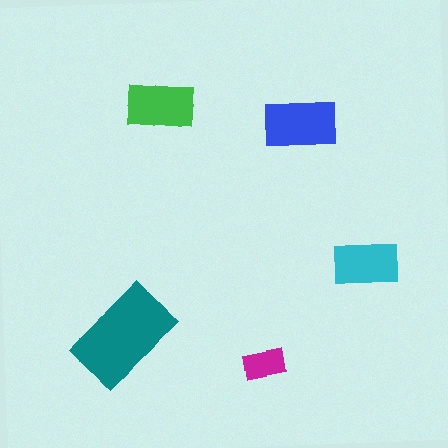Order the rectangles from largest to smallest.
the teal one, the blue one, the green one, the cyan one, the magenta one.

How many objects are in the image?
There are 5 objects in the image.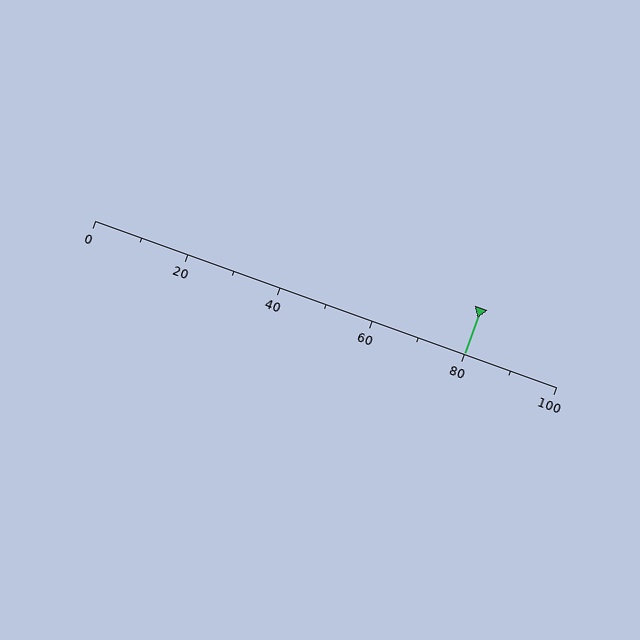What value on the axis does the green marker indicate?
The marker indicates approximately 80.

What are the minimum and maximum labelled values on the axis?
The axis runs from 0 to 100.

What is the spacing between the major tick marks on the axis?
The major ticks are spaced 20 apart.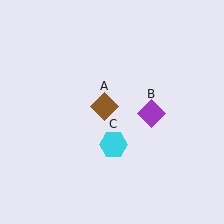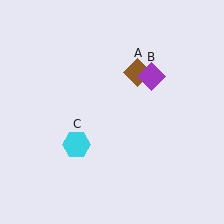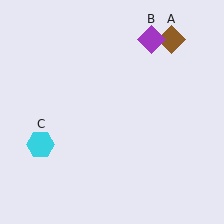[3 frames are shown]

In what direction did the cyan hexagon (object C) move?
The cyan hexagon (object C) moved left.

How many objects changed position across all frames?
3 objects changed position: brown diamond (object A), purple diamond (object B), cyan hexagon (object C).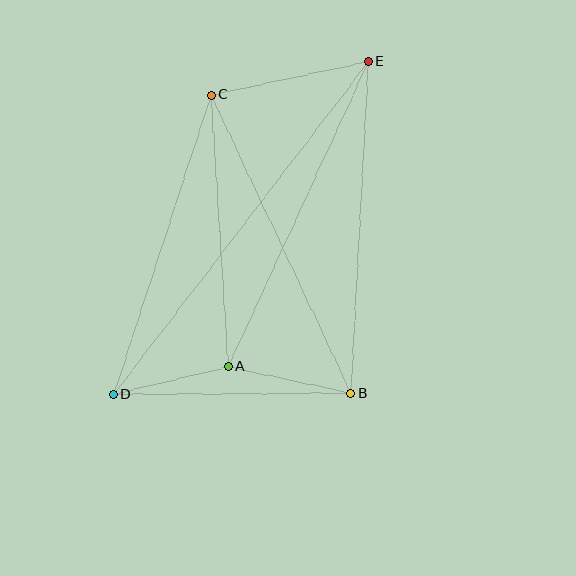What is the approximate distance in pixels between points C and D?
The distance between C and D is approximately 315 pixels.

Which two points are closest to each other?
Points A and D are closest to each other.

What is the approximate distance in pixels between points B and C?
The distance between B and C is approximately 329 pixels.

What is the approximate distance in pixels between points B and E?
The distance between B and E is approximately 332 pixels.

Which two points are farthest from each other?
Points D and E are farthest from each other.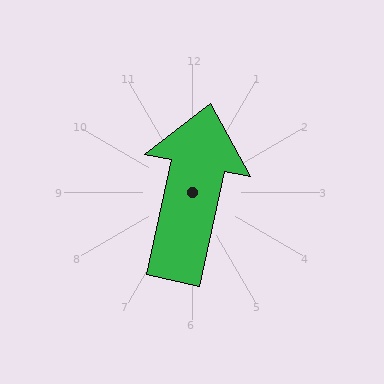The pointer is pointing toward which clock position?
Roughly 12 o'clock.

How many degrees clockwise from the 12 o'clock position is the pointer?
Approximately 12 degrees.